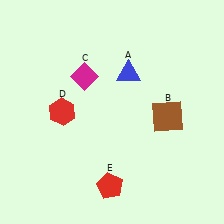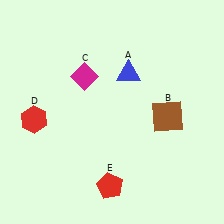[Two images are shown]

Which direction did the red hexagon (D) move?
The red hexagon (D) moved left.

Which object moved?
The red hexagon (D) moved left.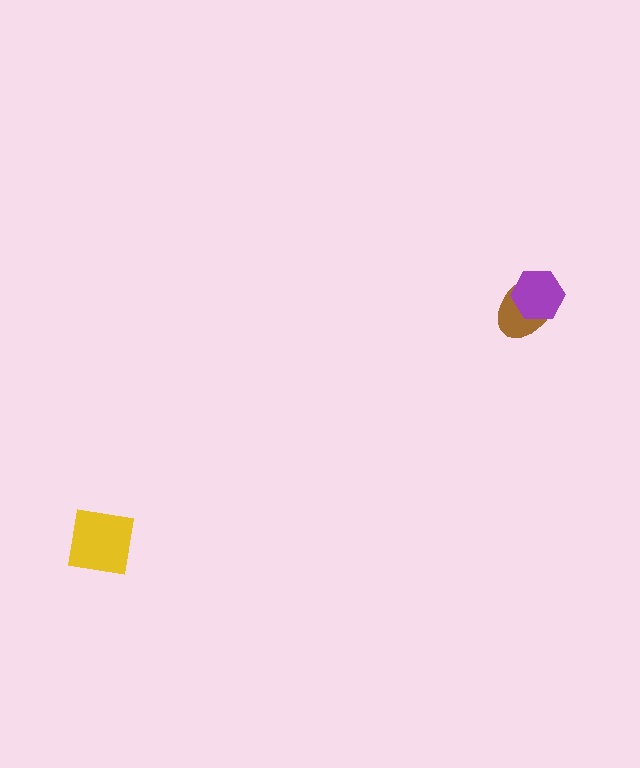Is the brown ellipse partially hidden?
Yes, it is partially covered by another shape.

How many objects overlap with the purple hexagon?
1 object overlaps with the purple hexagon.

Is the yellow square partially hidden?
No, no other shape covers it.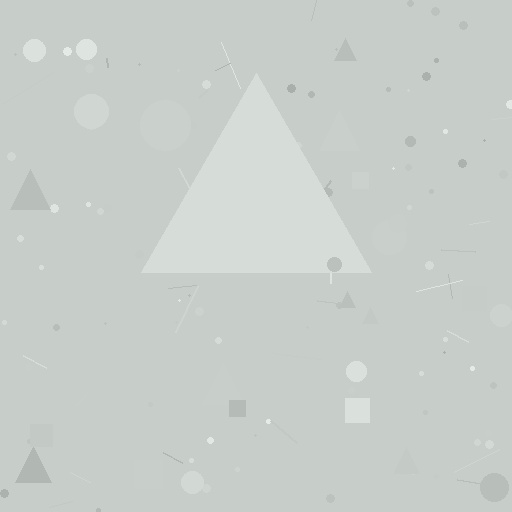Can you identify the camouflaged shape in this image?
The camouflaged shape is a triangle.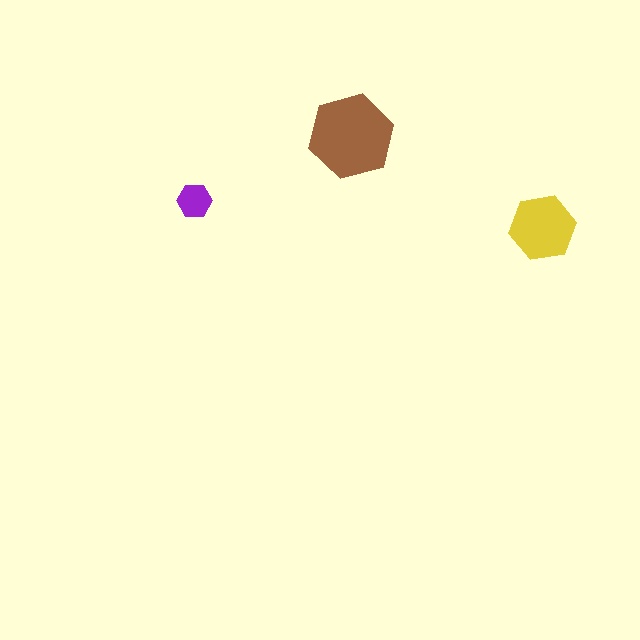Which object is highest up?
The brown hexagon is topmost.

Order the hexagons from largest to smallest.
the brown one, the yellow one, the purple one.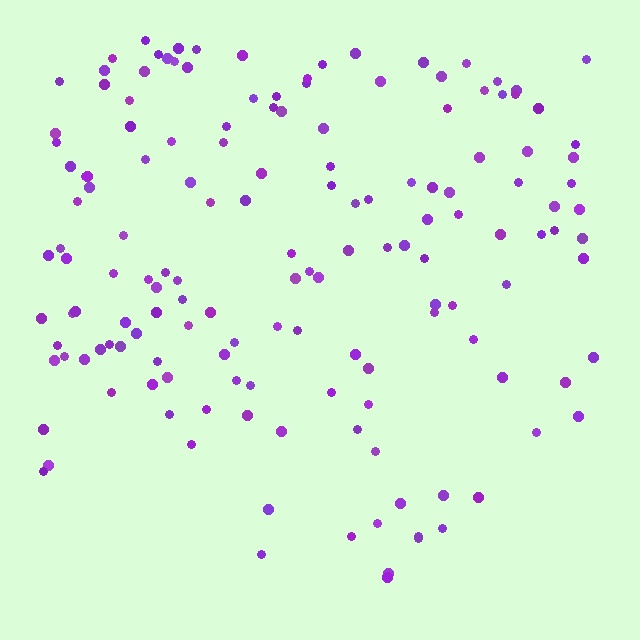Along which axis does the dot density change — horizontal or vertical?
Vertical.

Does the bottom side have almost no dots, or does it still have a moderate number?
Still a moderate number, just noticeably fewer than the top.